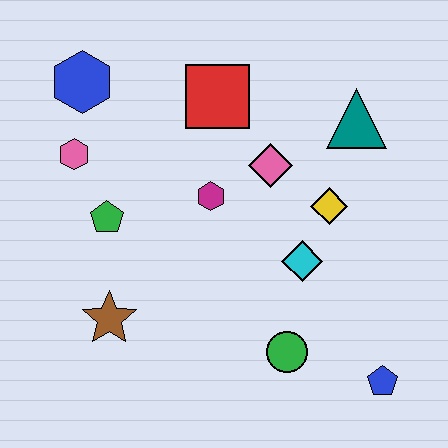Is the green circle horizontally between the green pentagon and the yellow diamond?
Yes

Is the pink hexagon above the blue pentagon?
Yes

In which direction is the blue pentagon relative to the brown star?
The blue pentagon is to the right of the brown star.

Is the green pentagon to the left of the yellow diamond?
Yes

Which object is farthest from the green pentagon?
The blue pentagon is farthest from the green pentagon.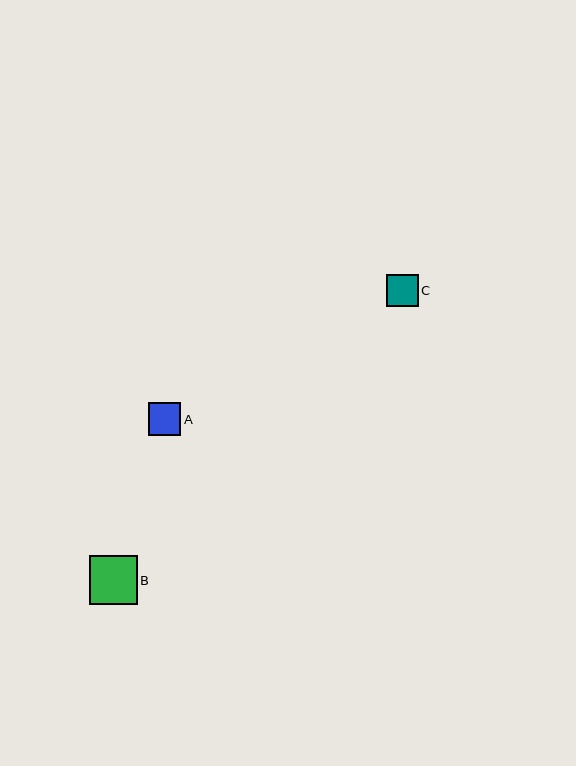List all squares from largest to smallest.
From largest to smallest: B, A, C.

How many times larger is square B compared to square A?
Square B is approximately 1.5 times the size of square A.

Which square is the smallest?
Square C is the smallest with a size of approximately 32 pixels.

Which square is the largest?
Square B is the largest with a size of approximately 48 pixels.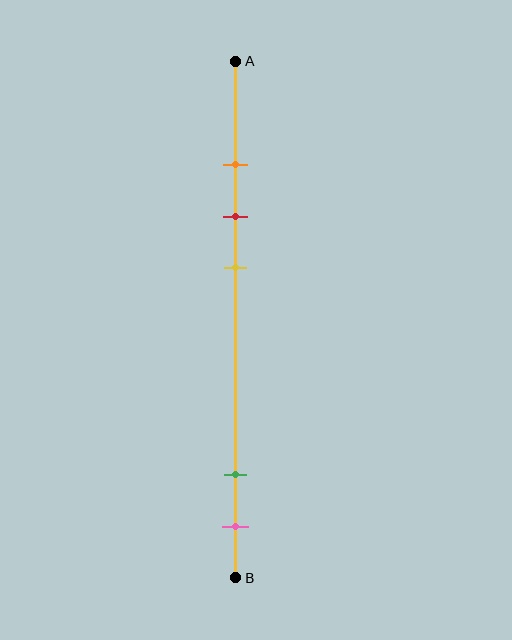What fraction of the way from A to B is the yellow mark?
The yellow mark is approximately 40% (0.4) of the way from A to B.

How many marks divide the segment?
There are 5 marks dividing the segment.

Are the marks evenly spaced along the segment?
No, the marks are not evenly spaced.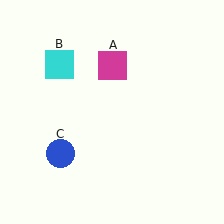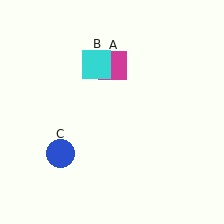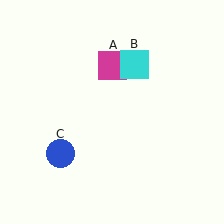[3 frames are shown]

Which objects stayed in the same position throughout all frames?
Magenta square (object A) and blue circle (object C) remained stationary.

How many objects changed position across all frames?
1 object changed position: cyan square (object B).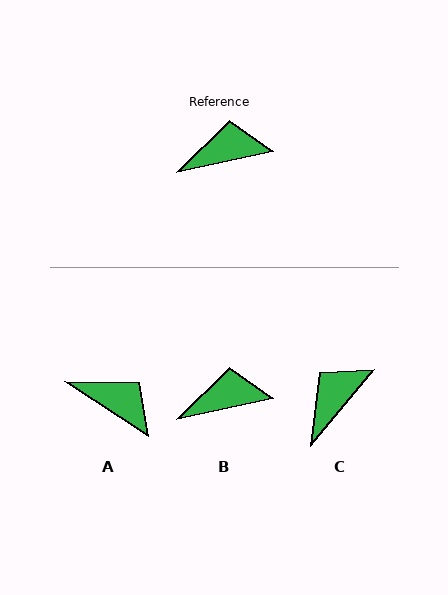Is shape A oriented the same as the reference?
No, it is off by about 45 degrees.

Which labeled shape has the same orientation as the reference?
B.